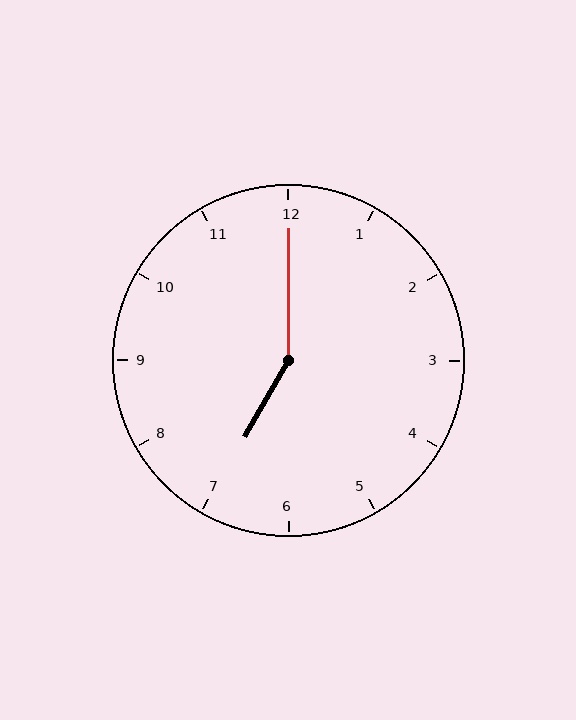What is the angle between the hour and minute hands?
Approximately 150 degrees.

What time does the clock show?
7:00.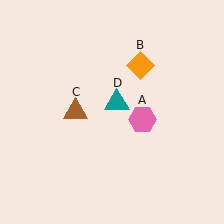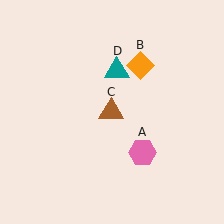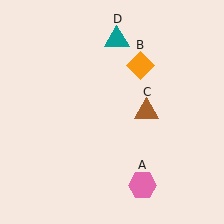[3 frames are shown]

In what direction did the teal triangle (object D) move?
The teal triangle (object D) moved up.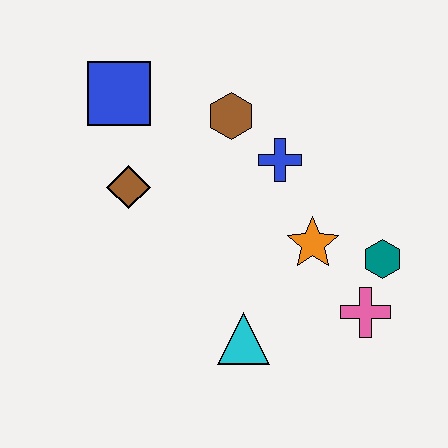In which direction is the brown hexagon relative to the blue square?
The brown hexagon is to the right of the blue square.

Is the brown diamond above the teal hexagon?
Yes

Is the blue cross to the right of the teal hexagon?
No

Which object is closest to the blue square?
The brown diamond is closest to the blue square.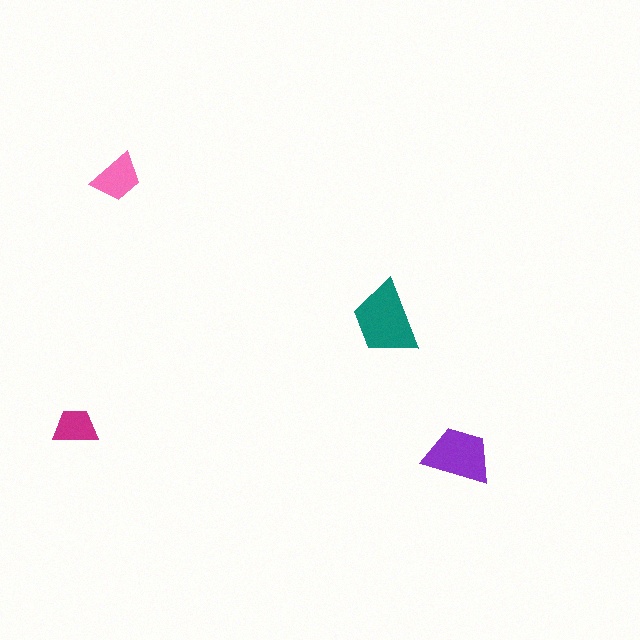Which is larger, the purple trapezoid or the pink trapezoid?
The purple one.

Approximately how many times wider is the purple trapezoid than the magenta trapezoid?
About 1.5 times wider.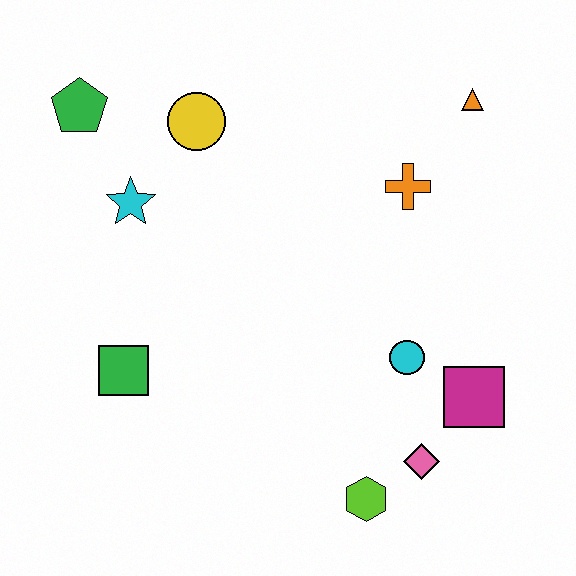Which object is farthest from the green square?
The orange triangle is farthest from the green square.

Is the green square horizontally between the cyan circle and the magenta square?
No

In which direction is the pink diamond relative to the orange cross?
The pink diamond is below the orange cross.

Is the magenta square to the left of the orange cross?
No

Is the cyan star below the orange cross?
Yes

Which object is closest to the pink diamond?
The lime hexagon is closest to the pink diamond.